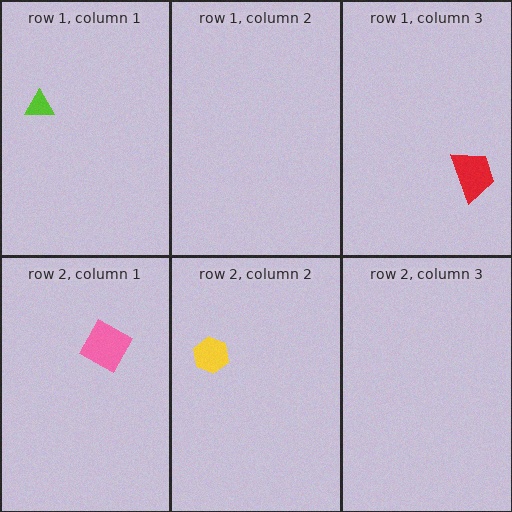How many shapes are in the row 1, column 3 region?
1.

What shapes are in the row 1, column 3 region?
The red trapezoid.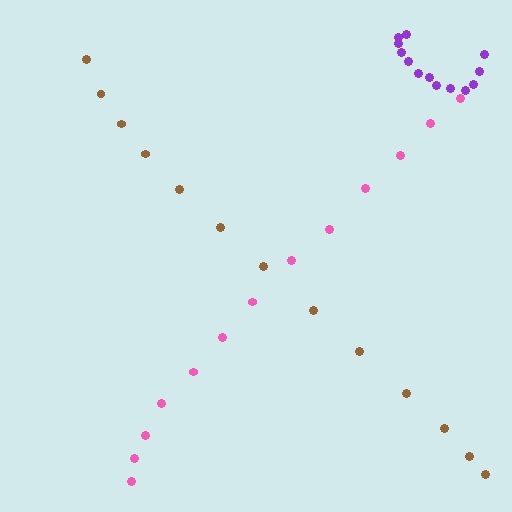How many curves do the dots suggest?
There are 3 distinct paths.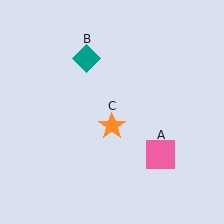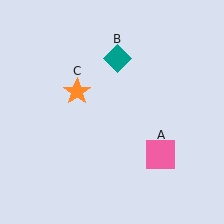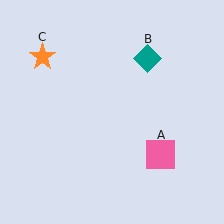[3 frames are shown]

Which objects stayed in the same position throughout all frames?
Pink square (object A) remained stationary.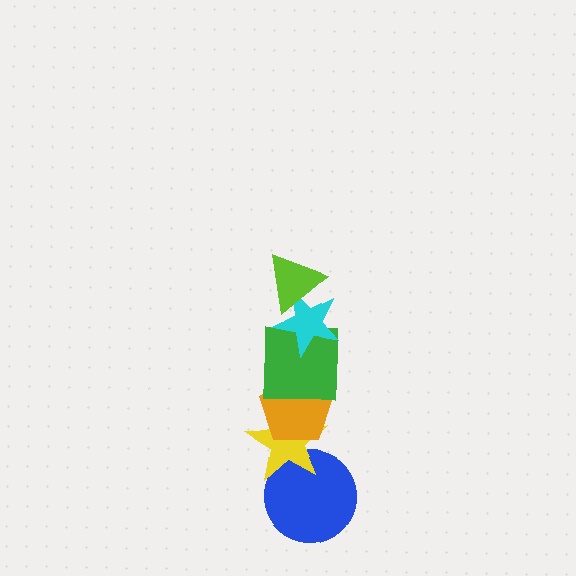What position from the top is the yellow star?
The yellow star is 5th from the top.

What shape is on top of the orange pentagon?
The green square is on top of the orange pentagon.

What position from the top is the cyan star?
The cyan star is 2nd from the top.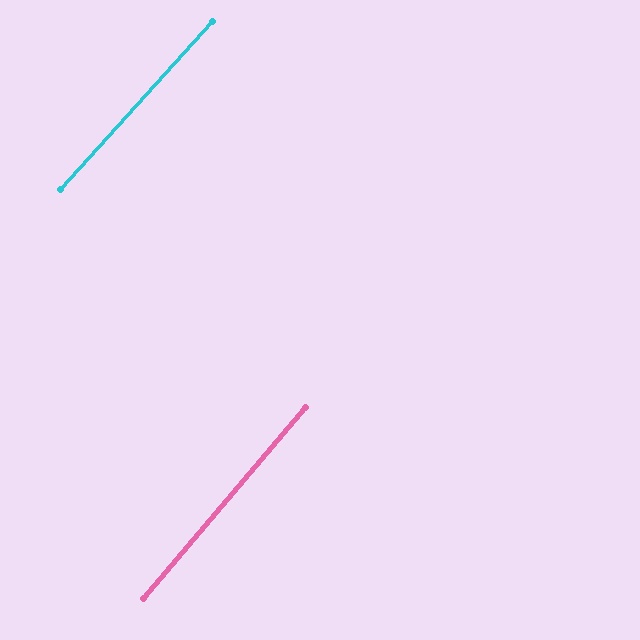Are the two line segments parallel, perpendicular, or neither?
Parallel — their directions differ by only 1.9°.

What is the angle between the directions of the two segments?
Approximately 2 degrees.